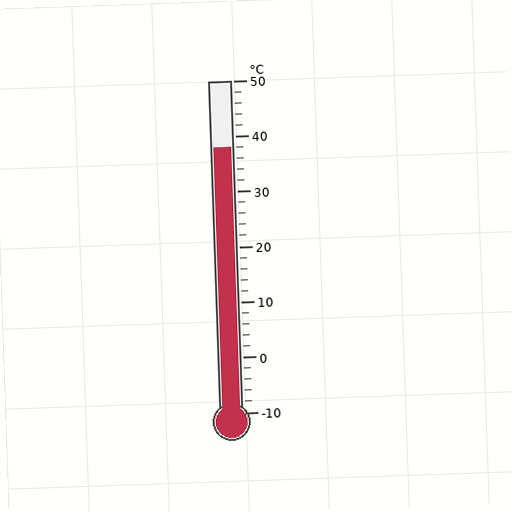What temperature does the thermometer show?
The thermometer shows approximately 38°C.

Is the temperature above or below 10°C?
The temperature is above 10°C.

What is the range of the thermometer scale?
The thermometer scale ranges from -10°C to 50°C.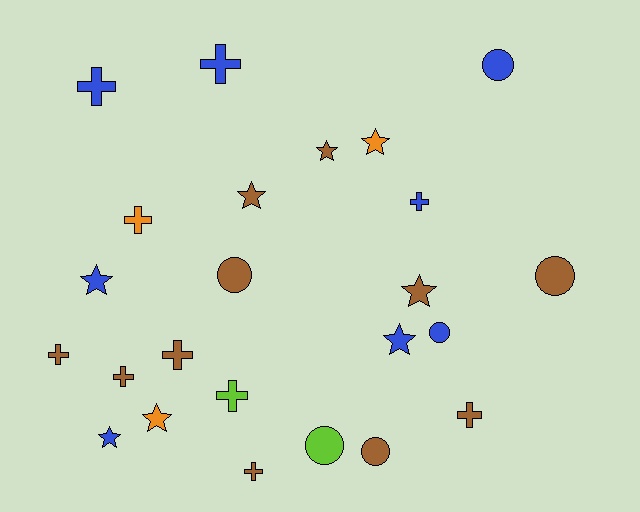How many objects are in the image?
There are 24 objects.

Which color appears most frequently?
Brown, with 11 objects.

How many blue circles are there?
There are 2 blue circles.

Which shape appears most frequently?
Cross, with 10 objects.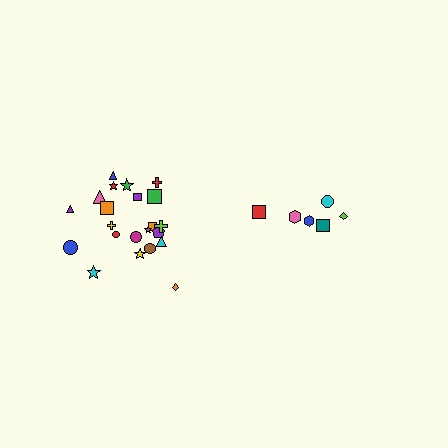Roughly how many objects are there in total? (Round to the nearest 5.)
Roughly 30 objects in total.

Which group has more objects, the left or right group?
The left group.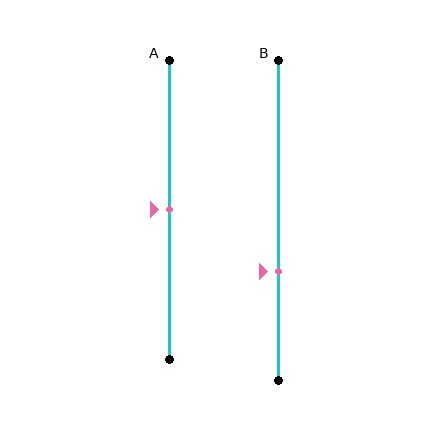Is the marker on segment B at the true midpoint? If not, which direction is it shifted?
No, the marker on segment B is shifted downward by about 16% of the segment length.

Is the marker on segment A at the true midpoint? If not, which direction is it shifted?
Yes, the marker on segment A is at the true midpoint.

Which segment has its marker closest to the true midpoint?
Segment A has its marker closest to the true midpoint.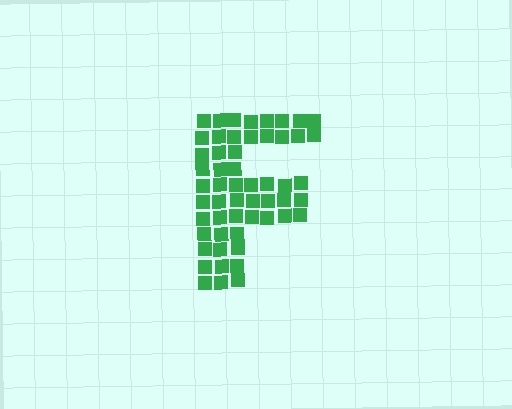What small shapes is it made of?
It is made of small squares.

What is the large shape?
The large shape is the letter F.